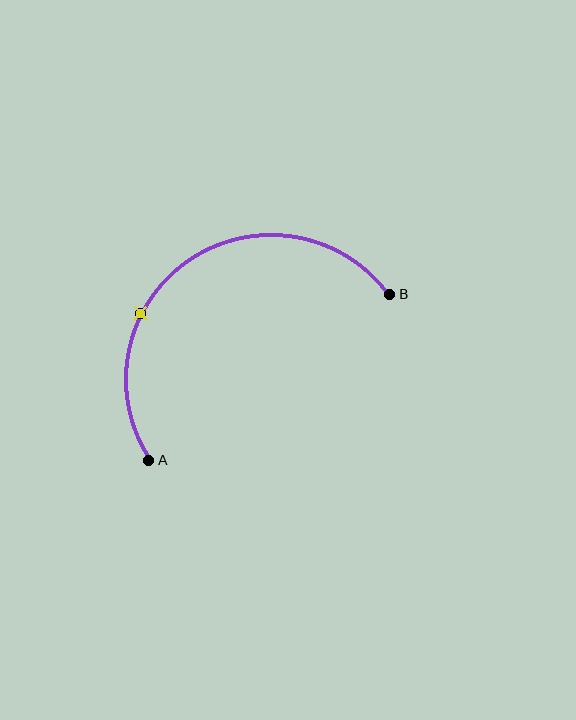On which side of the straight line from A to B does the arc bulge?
The arc bulges above and to the left of the straight line connecting A and B.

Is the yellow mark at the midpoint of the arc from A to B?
No. The yellow mark lies on the arc but is closer to endpoint A. The arc midpoint would be at the point on the curve equidistant along the arc from both A and B.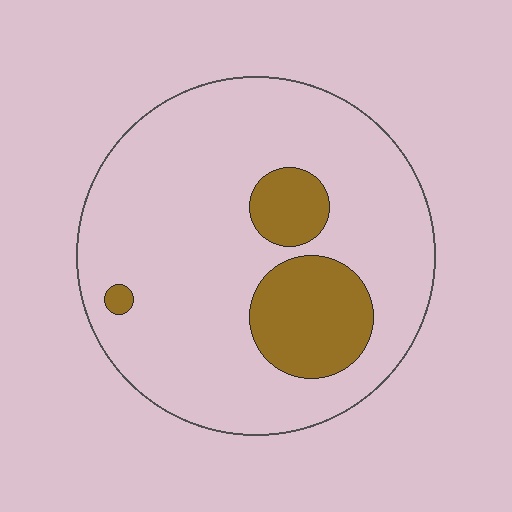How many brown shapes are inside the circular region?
3.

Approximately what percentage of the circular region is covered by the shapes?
Approximately 20%.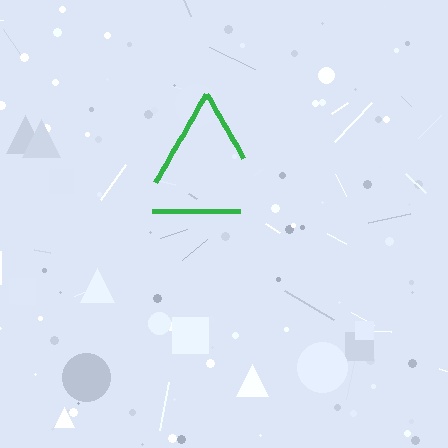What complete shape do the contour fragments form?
The contour fragments form a triangle.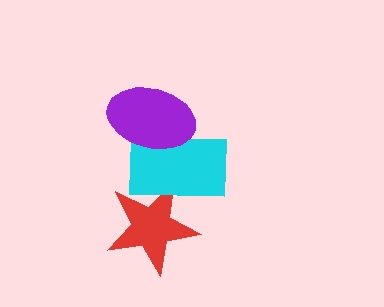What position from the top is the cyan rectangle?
The cyan rectangle is 2nd from the top.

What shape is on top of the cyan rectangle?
The purple ellipse is on top of the cyan rectangle.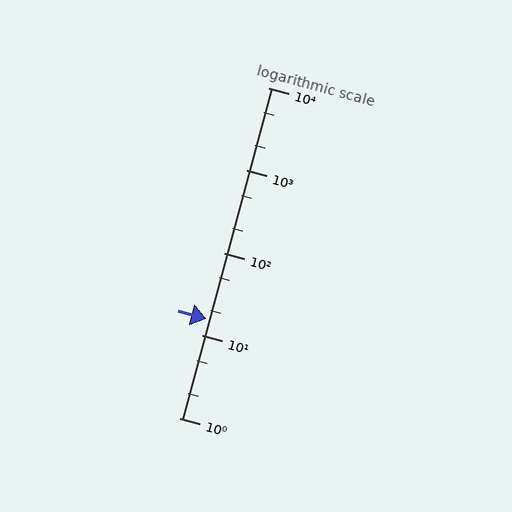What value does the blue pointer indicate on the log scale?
The pointer indicates approximately 16.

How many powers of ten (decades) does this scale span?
The scale spans 4 decades, from 1 to 10000.